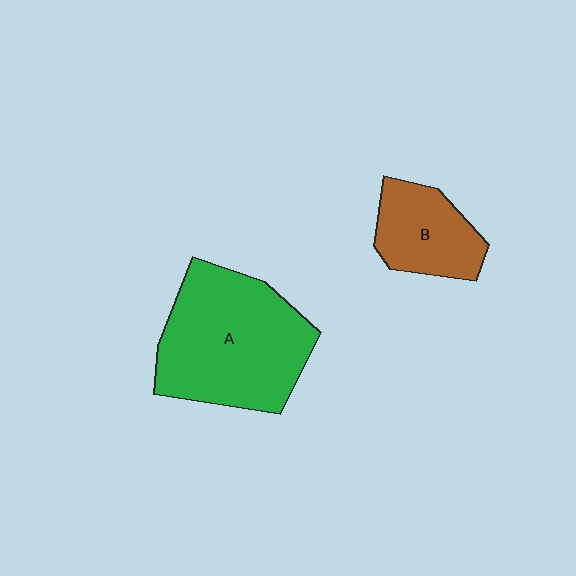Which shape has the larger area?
Shape A (green).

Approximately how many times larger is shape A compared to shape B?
Approximately 2.1 times.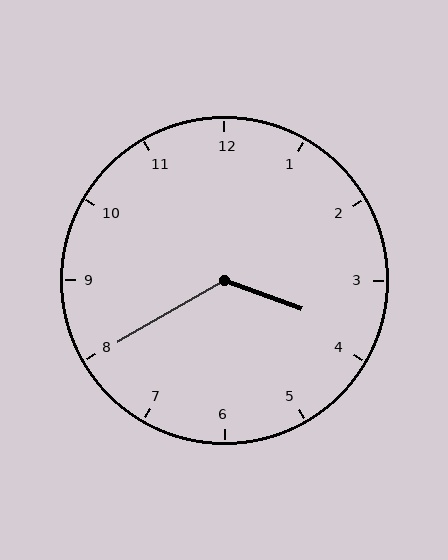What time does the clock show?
3:40.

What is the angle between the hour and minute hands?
Approximately 130 degrees.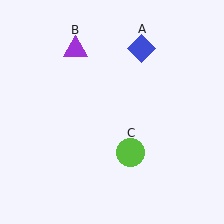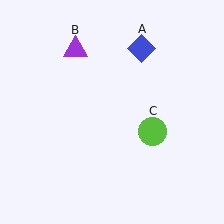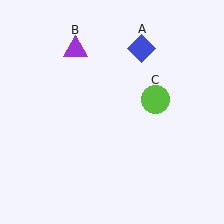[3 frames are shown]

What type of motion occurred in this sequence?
The lime circle (object C) rotated counterclockwise around the center of the scene.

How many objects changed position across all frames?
1 object changed position: lime circle (object C).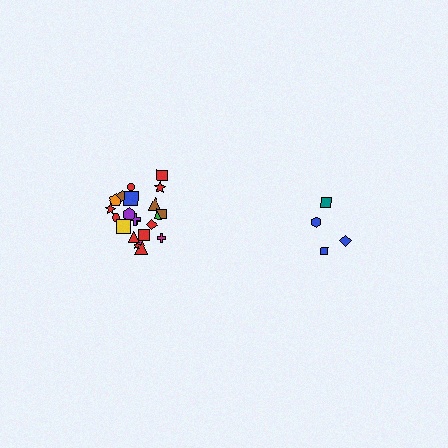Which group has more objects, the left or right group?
The left group.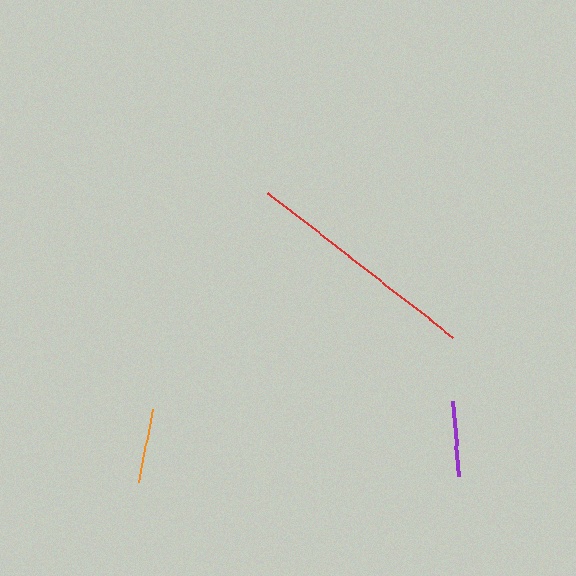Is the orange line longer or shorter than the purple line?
The purple line is longer than the orange line.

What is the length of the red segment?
The red segment is approximately 235 pixels long.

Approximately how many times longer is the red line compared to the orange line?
The red line is approximately 3.2 times the length of the orange line.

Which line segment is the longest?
The red line is the longest at approximately 235 pixels.